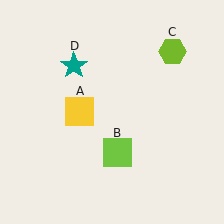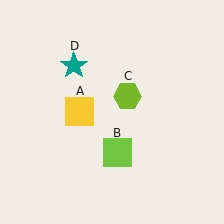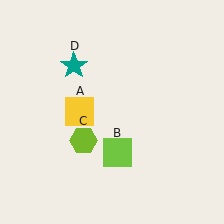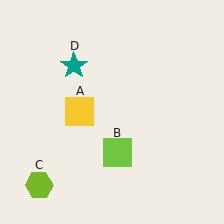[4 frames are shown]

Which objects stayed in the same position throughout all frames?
Yellow square (object A) and lime square (object B) and teal star (object D) remained stationary.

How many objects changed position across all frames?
1 object changed position: lime hexagon (object C).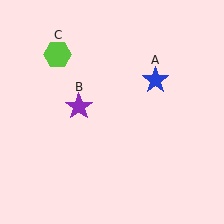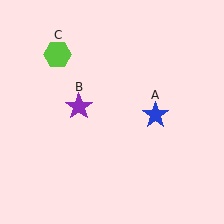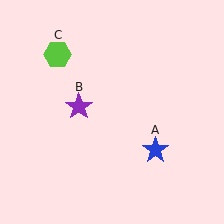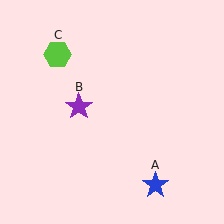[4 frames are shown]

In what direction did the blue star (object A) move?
The blue star (object A) moved down.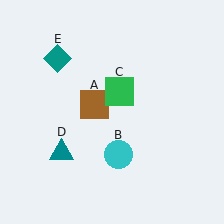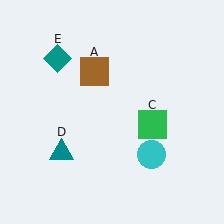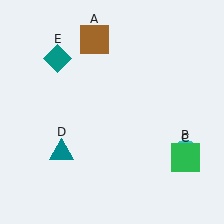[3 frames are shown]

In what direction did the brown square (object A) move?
The brown square (object A) moved up.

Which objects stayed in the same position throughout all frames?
Teal triangle (object D) and teal diamond (object E) remained stationary.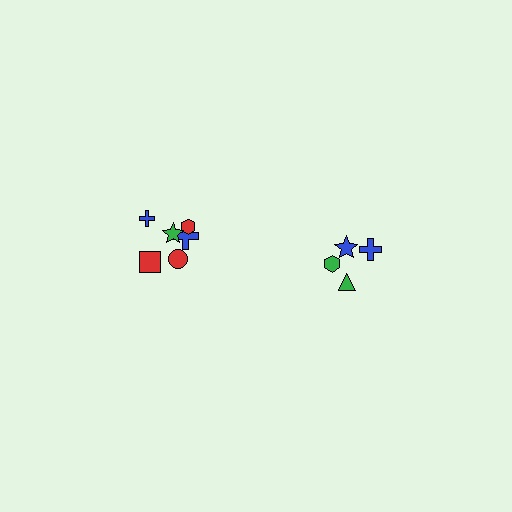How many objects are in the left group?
There are 6 objects.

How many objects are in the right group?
There are 4 objects.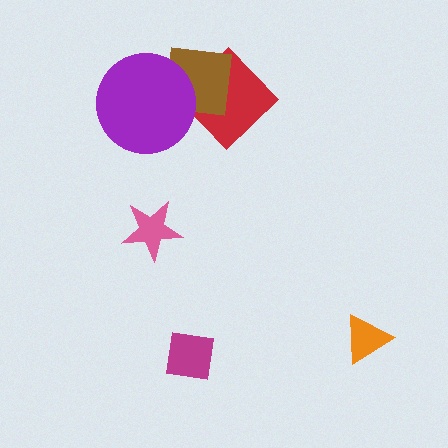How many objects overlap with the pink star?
0 objects overlap with the pink star.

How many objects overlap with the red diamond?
1 object overlaps with the red diamond.